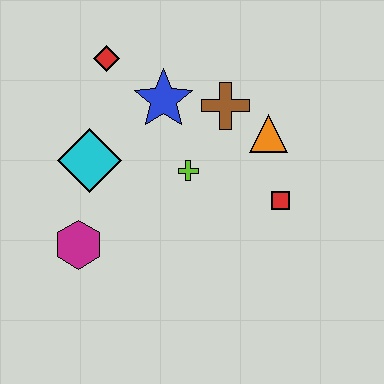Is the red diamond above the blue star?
Yes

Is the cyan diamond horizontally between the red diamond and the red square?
No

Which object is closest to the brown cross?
The orange triangle is closest to the brown cross.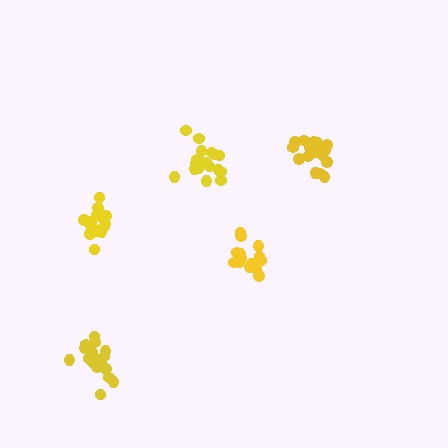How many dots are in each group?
Group 1: 19 dots, Group 2: 15 dots, Group 3: 18 dots, Group 4: 19 dots, Group 5: 15 dots (86 total).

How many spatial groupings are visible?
There are 5 spatial groupings.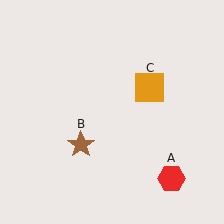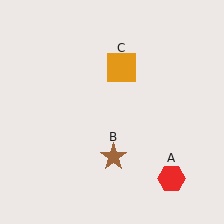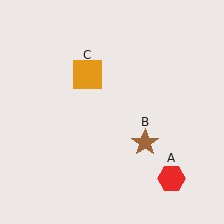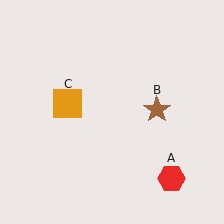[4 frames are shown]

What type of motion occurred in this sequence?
The brown star (object B), orange square (object C) rotated counterclockwise around the center of the scene.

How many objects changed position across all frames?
2 objects changed position: brown star (object B), orange square (object C).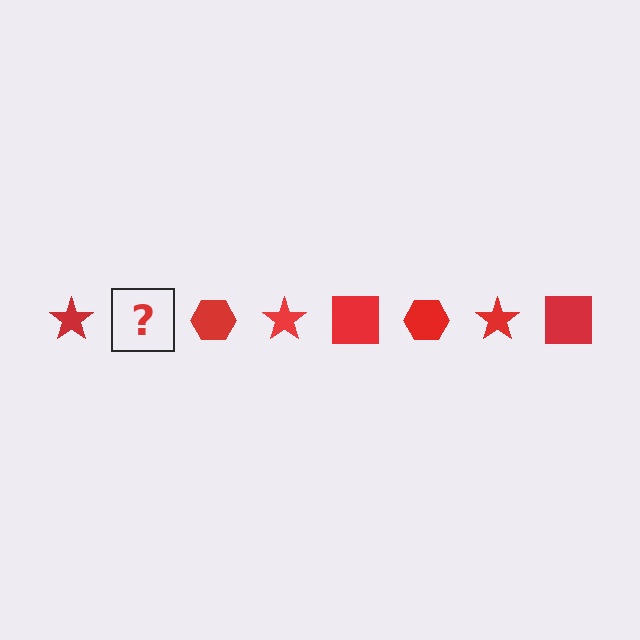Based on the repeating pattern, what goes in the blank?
The blank should be a red square.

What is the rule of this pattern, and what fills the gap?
The rule is that the pattern cycles through star, square, hexagon shapes in red. The gap should be filled with a red square.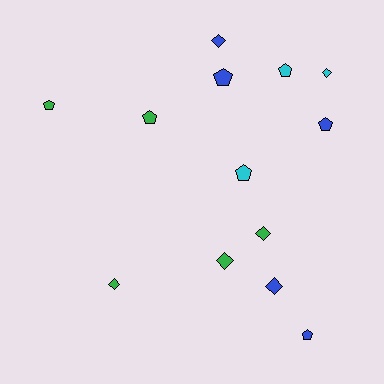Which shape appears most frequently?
Pentagon, with 7 objects.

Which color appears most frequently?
Blue, with 5 objects.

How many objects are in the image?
There are 13 objects.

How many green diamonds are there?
There are 3 green diamonds.